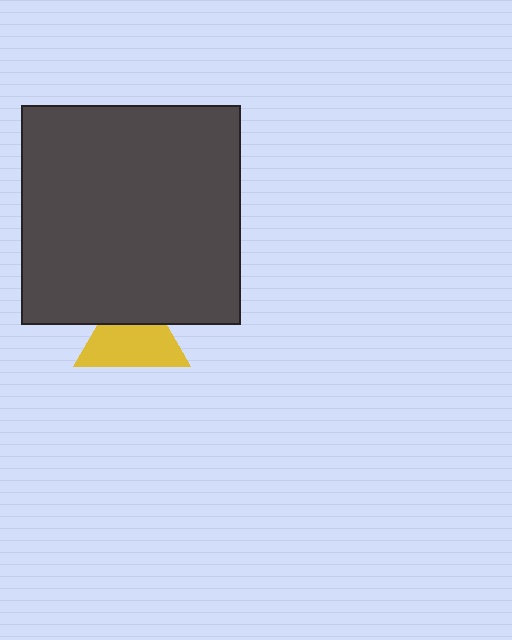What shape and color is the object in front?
The object in front is a dark gray square.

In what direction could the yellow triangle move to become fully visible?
The yellow triangle could move down. That would shift it out from behind the dark gray square entirely.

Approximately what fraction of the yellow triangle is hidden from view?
Roughly 35% of the yellow triangle is hidden behind the dark gray square.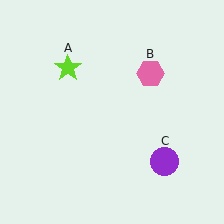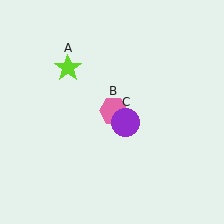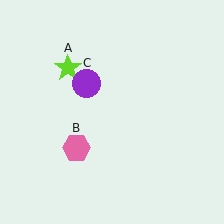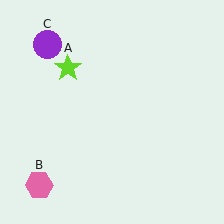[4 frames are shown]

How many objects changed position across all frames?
2 objects changed position: pink hexagon (object B), purple circle (object C).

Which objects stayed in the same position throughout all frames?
Lime star (object A) remained stationary.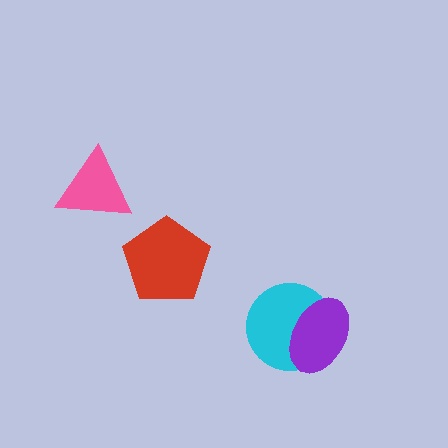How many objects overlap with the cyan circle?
1 object overlaps with the cyan circle.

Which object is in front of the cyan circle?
The purple ellipse is in front of the cyan circle.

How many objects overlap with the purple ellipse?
1 object overlaps with the purple ellipse.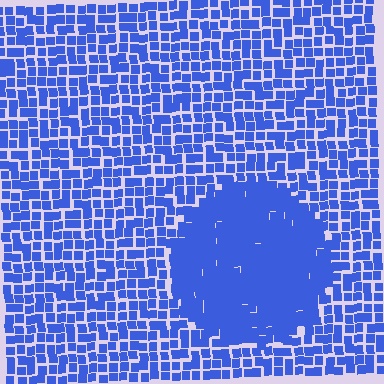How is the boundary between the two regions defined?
The boundary is defined by a change in element density (approximately 1.8x ratio). All elements are the same color, size, and shape.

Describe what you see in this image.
The image contains small blue elements arranged at two different densities. A circle-shaped region is visible where the elements are more densely packed than the surrounding area.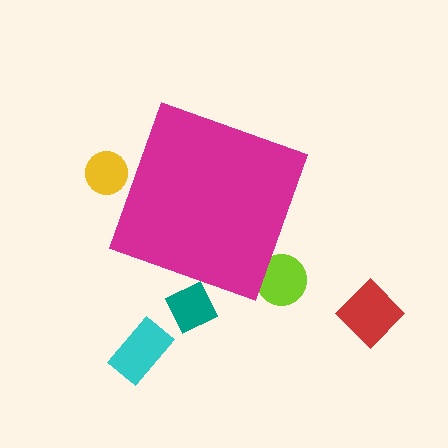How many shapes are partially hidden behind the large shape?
3 shapes are partially hidden.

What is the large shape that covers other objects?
A magenta diamond.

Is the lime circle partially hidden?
Yes, the lime circle is partially hidden behind the magenta diamond.